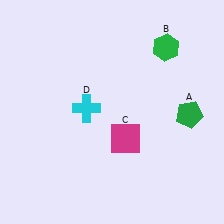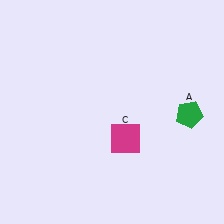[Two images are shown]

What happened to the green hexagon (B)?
The green hexagon (B) was removed in Image 2. It was in the top-right area of Image 1.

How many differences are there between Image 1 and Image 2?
There are 2 differences between the two images.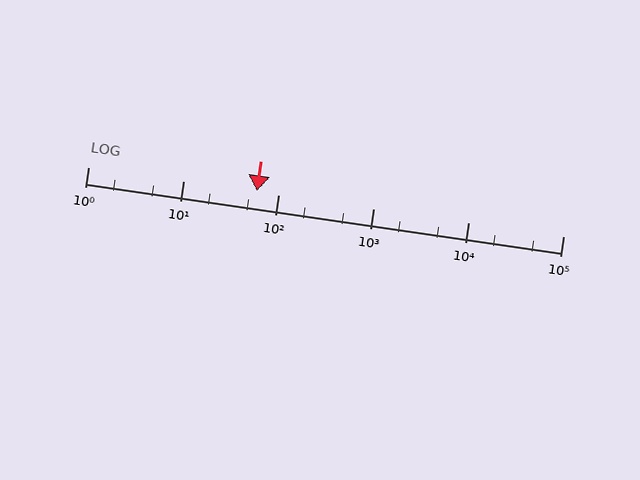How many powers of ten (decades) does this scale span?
The scale spans 5 decades, from 1 to 100000.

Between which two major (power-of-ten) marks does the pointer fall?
The pointer is between 10 and 100.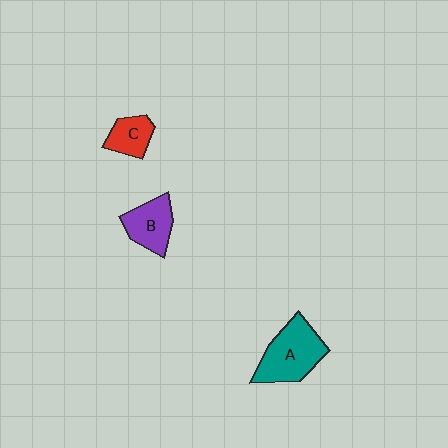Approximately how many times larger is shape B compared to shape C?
Approximately 1.3 times.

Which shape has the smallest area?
Shape C (red).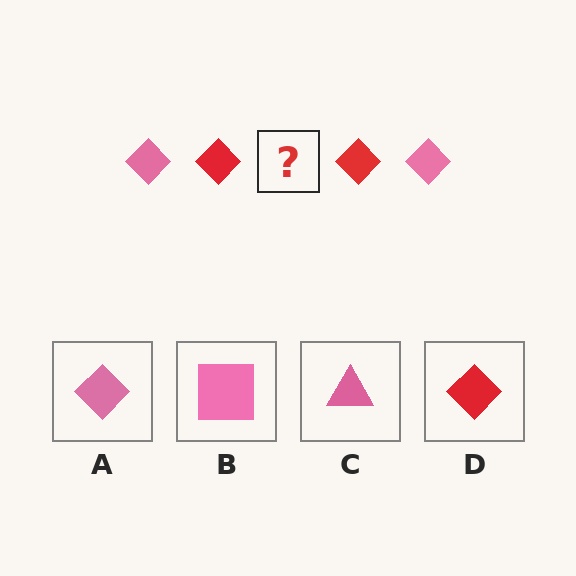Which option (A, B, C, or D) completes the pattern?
A.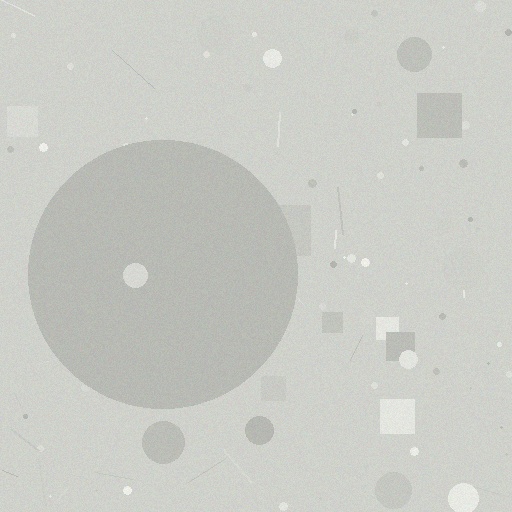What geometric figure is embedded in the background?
A circle is embedded in the background.